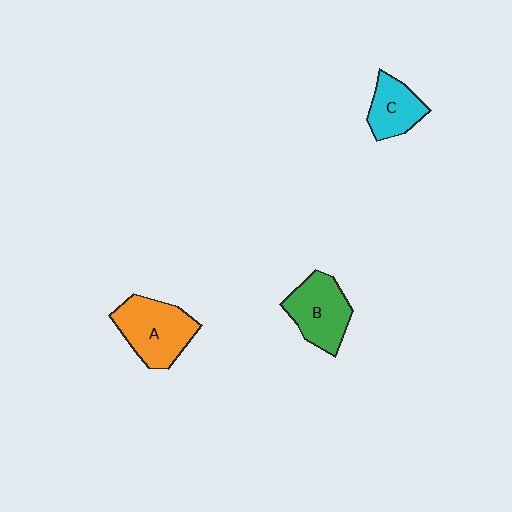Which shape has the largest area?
Shape A (orange).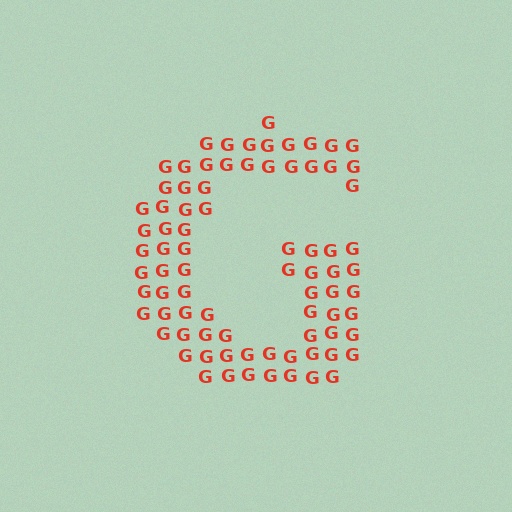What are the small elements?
The small elements are letter G's.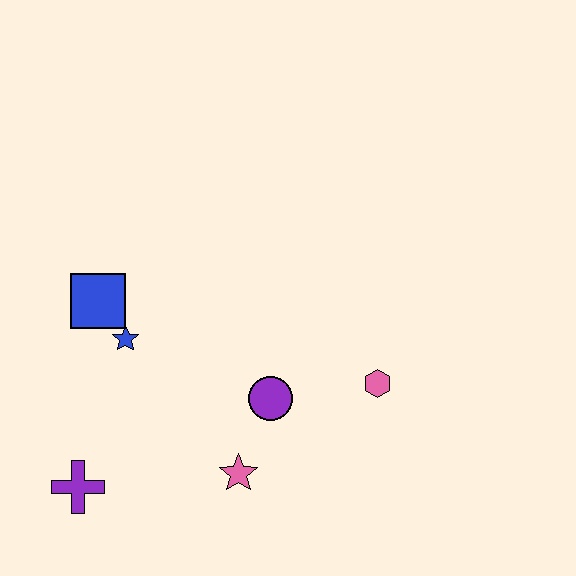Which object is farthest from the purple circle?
The purple cross is farthest from the purple circle.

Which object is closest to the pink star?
The purple circle is closest to the pink star.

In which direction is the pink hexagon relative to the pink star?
The pink hexagon is to the right of the pink star.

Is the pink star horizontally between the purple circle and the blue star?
Yes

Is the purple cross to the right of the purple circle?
No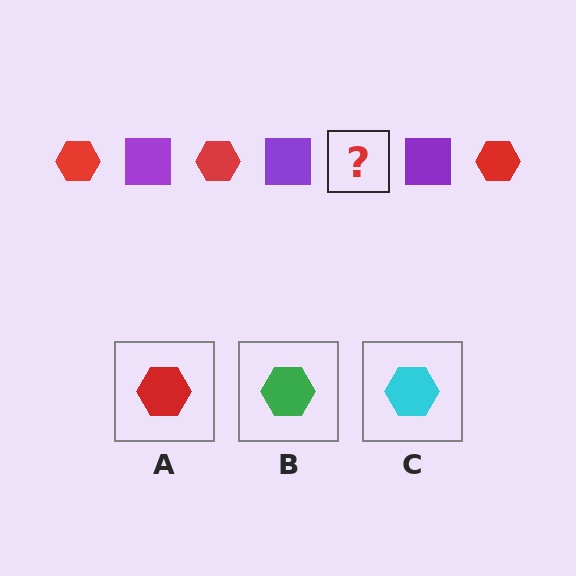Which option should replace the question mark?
Option A.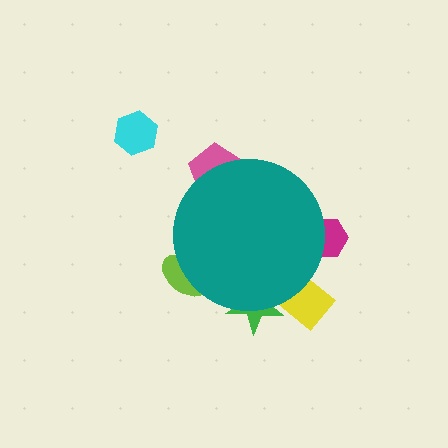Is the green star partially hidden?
Yes, the green star is partially hidden behind the teal circle.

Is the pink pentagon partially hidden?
Yes, the pink pentagon is partially hidden behind the teal circle.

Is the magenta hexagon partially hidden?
Yes, the magenta hexagon is partially hidden behind the teal circle.